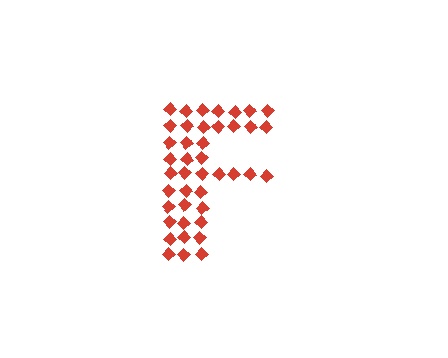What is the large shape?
The large shape is the letter F.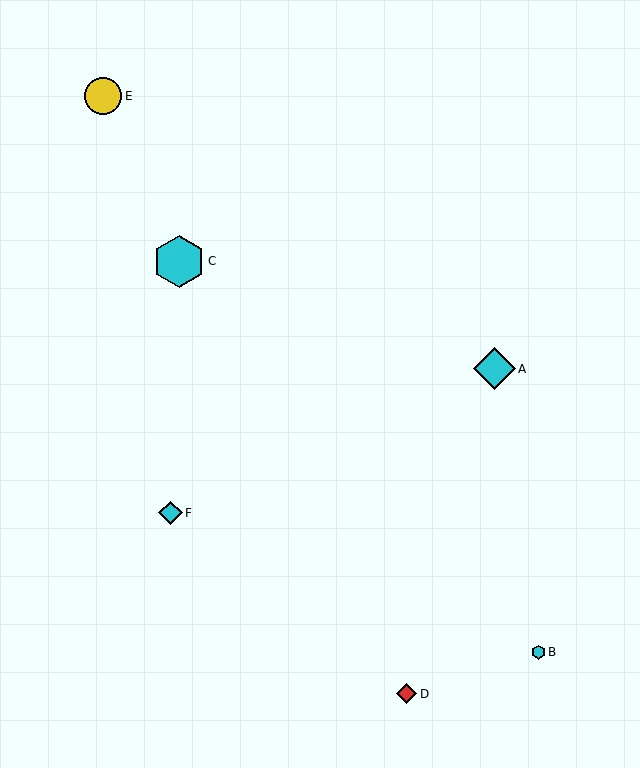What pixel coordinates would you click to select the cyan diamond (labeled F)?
Click at (170, 513) to select the cyan diamond F.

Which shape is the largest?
The cyan hexagon (labeled C) is the largest.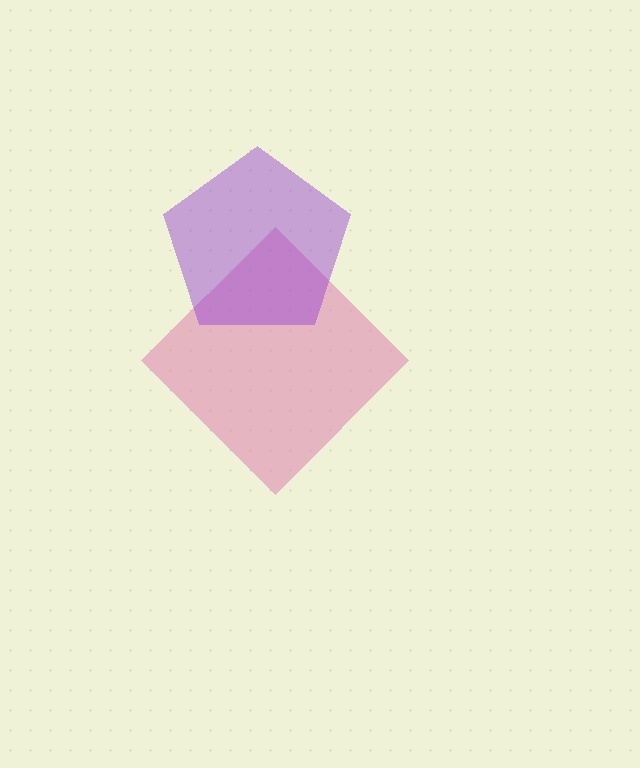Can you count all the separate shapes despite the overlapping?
Yes, there are 2 separate shapes.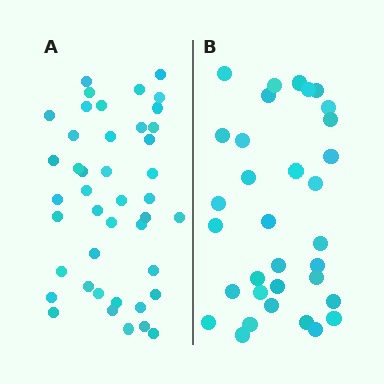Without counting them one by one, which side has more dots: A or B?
Region A (the left region) has more dots.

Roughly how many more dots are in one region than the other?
Region A has roughly 10 or so more dots than region B.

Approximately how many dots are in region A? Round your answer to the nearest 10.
About 40 dots. (The exact count is 43, which rounds to 40.)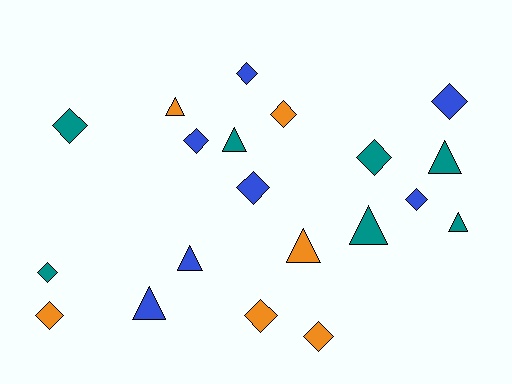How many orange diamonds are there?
There are 4 orange diamonds.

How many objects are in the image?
There are 20 objects.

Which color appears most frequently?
Blue, with 7 objects.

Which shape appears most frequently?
Diamond, with 12 objects.